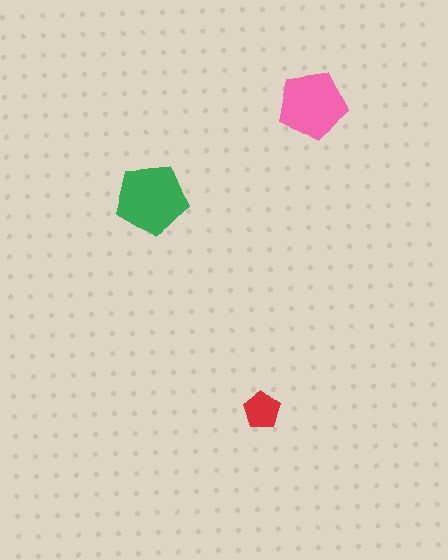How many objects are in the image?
There are 3 objects in the image.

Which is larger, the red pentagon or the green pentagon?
The green one.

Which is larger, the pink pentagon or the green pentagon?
The green one.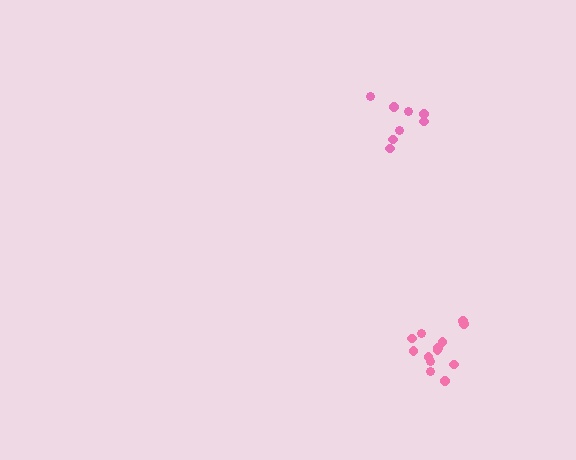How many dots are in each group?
Group 1: 13 dots, Group 2: 8 dots (21 total).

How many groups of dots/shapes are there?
There are 2 groups.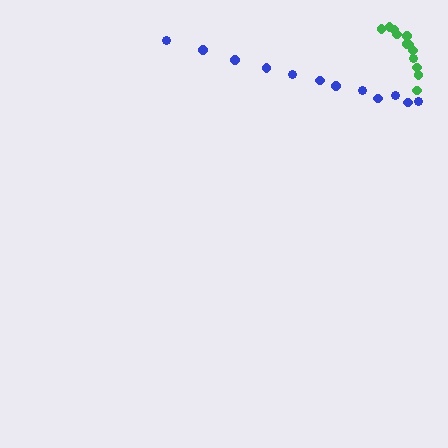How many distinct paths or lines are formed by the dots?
There are 2 distinct paths.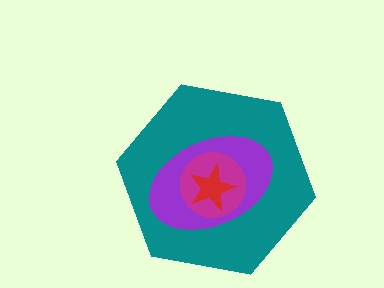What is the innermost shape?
The red star.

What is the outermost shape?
The teal hexagon.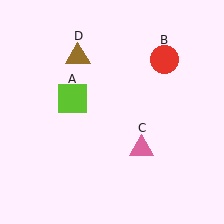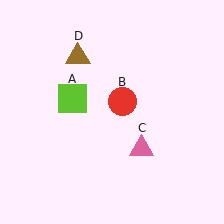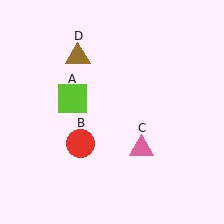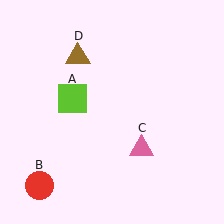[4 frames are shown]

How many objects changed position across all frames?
1 object changed position: red circle (object B).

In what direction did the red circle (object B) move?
The red circle (object B) moved down and to the left.